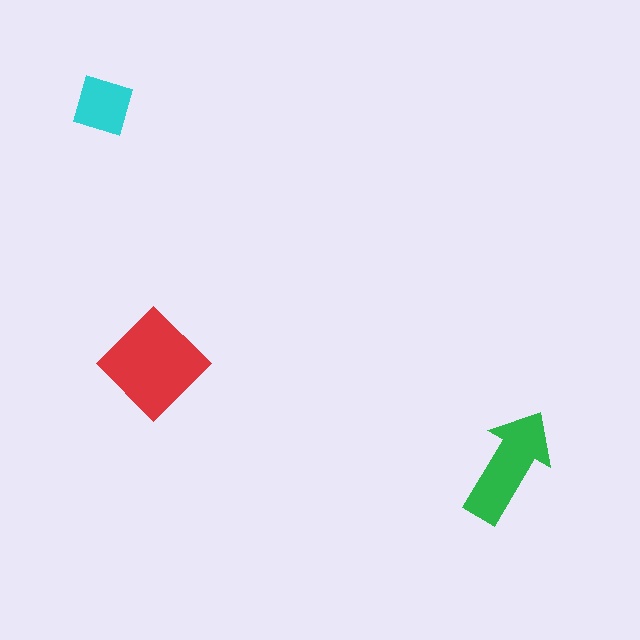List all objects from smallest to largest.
The cyan square, the green arrow, the red diamond.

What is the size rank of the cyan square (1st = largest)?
3rd.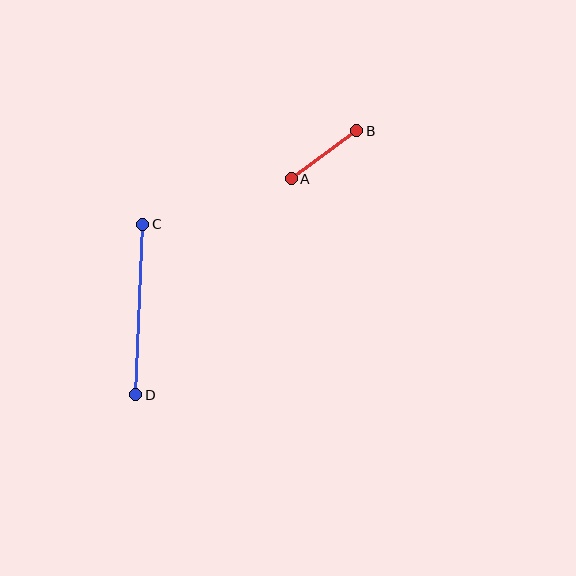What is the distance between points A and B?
The distance is approximately 81 pixels.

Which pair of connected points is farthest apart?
Points C and D are farthest apart.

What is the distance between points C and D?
The distance is approximately 171 pixels.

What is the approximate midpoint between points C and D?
The midpoint is at approximately (139, 309) pixels.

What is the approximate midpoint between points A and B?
The midpoint is at approximately (324, 155) pixels.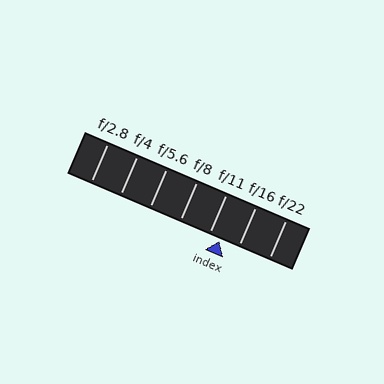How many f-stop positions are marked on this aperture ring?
There are 7 f-stop positions marked.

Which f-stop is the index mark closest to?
The index mark is closest to f/11.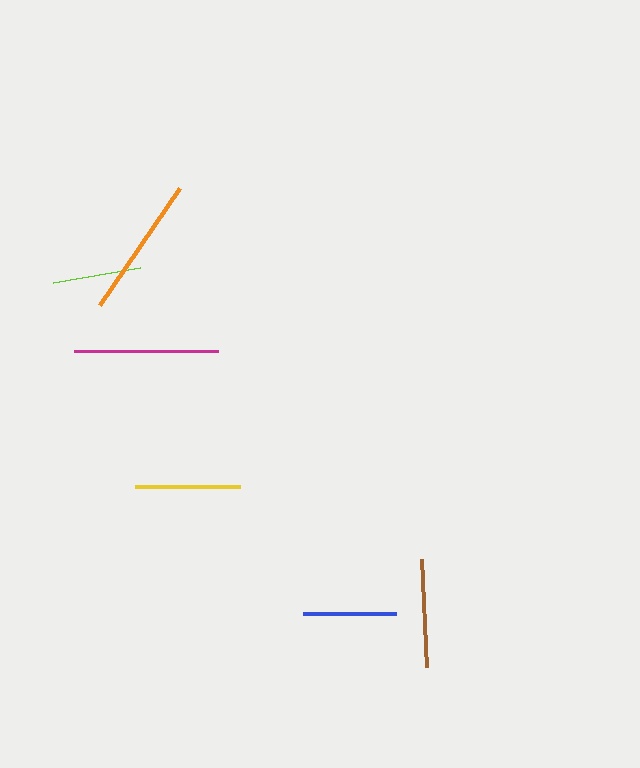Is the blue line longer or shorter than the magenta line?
The magenta line is longer than the blue line.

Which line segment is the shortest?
The lime line is the shortest at approximately 88 pixels.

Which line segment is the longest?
The magenta line is the longest at approximately 144 pixels.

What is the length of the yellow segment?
The yellow segment is approximately 105 pixels long.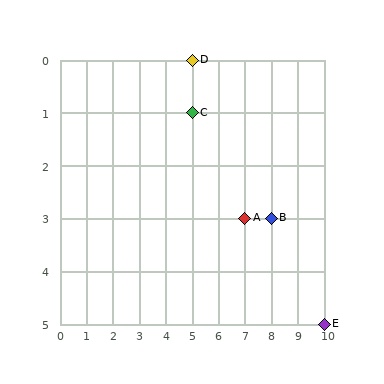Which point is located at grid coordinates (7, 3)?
Point A is at (7, 3).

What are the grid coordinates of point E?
Point E is at grid coordinates (10, 5).